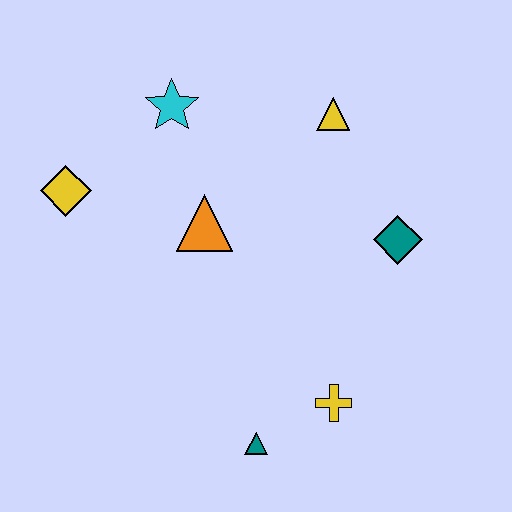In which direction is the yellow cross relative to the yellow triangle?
The yellow cross is below the yellow triangle.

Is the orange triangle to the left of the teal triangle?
Yes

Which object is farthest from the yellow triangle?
The teal triangle is farthest from the yellow triangle.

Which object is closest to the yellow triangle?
The teal diamond is closest to the yellow triangle.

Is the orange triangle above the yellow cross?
Yes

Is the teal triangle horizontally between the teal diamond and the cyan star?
Yes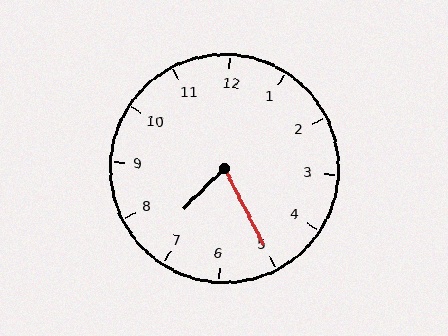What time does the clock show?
7:25.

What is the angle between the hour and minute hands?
Approximately 72 degrees.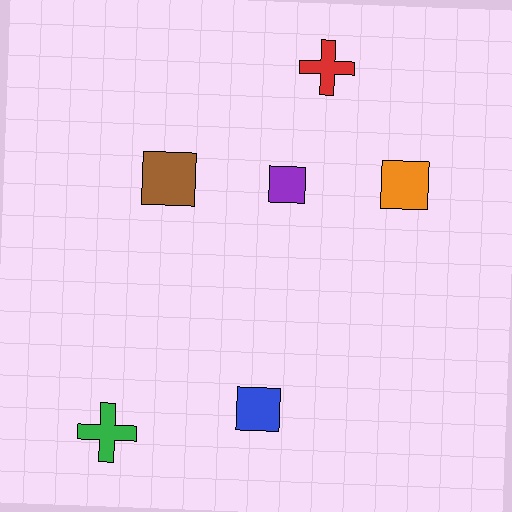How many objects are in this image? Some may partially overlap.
There are 6 objects.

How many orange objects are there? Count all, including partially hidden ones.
There is 1 orange object.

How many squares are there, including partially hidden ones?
There are 4 squares.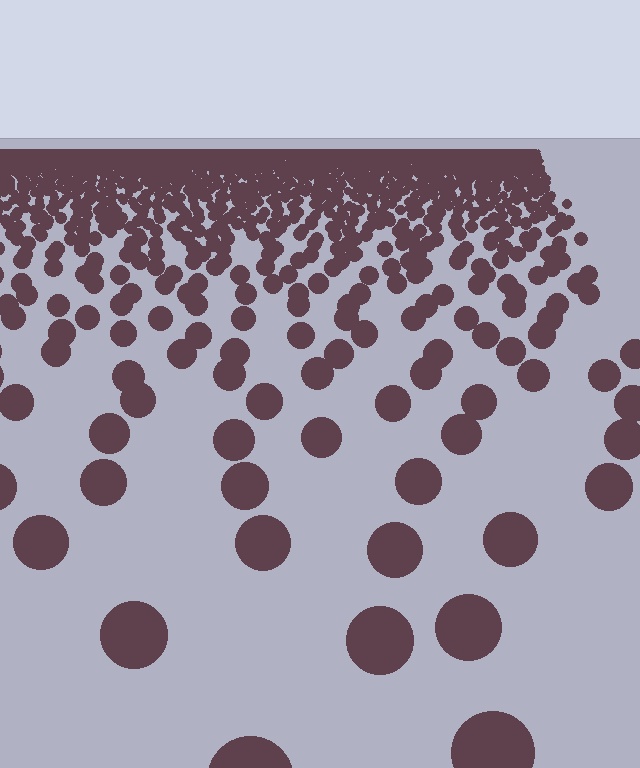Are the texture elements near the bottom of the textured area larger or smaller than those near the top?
Larger. Near the bottom, elements are closer to the viewer and appear at a bigger on-screen size.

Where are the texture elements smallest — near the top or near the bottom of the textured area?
Near the top.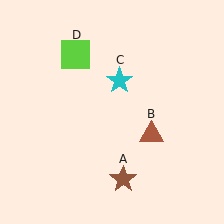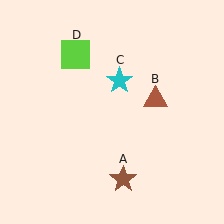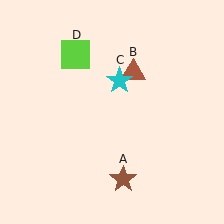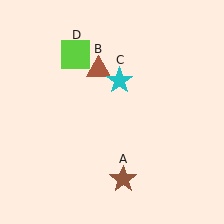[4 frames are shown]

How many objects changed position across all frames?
1 object changed position: brown triangle (object B).